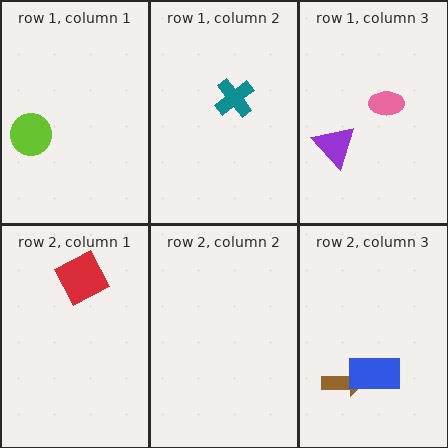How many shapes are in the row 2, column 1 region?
1.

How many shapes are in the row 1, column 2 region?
1.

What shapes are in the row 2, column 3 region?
The brown arrow, the blue rectangle.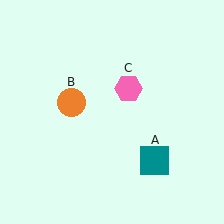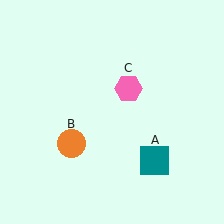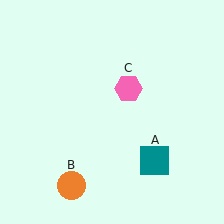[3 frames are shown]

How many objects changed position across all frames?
1 object changed position: orange circle (object B).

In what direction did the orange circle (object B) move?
The orange circle (object B) moved down.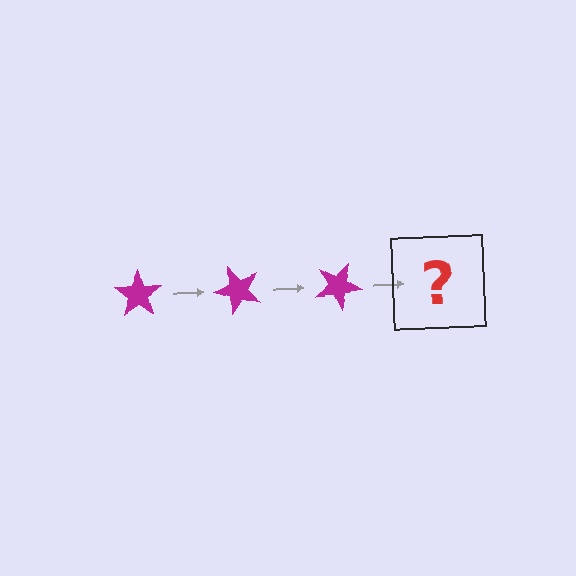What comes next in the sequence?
The next element should be a magenta star rotated 150 degrees.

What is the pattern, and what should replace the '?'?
The pattern is that the star rotates 50 degrees each step. The '?' should be a magenta star rotated 150 degrees.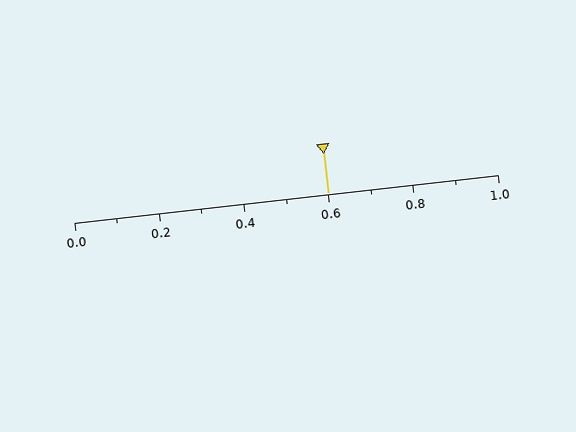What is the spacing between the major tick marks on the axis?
The major ticks are spaced 0.2 apart.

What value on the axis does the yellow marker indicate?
The marker indicates approximately 0.6.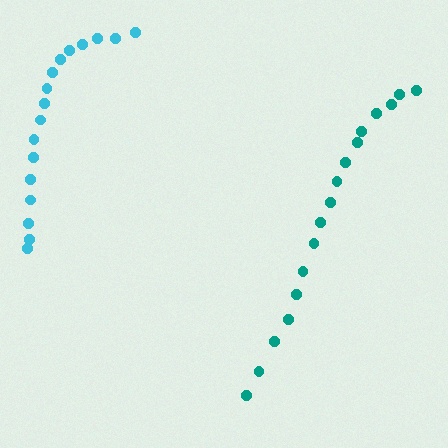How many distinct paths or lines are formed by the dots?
There are 2 distinct paths.